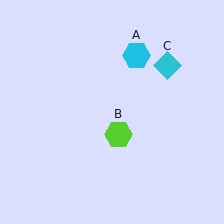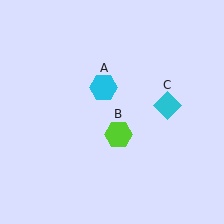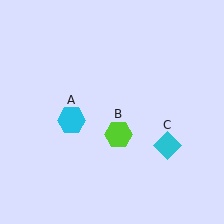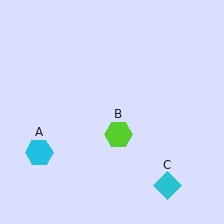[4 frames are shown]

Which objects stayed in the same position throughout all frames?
Lime hexagon (object B) remained stationary.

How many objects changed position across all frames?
2 objects changed position: cyan hexagon (object A), cyan diamond (object C).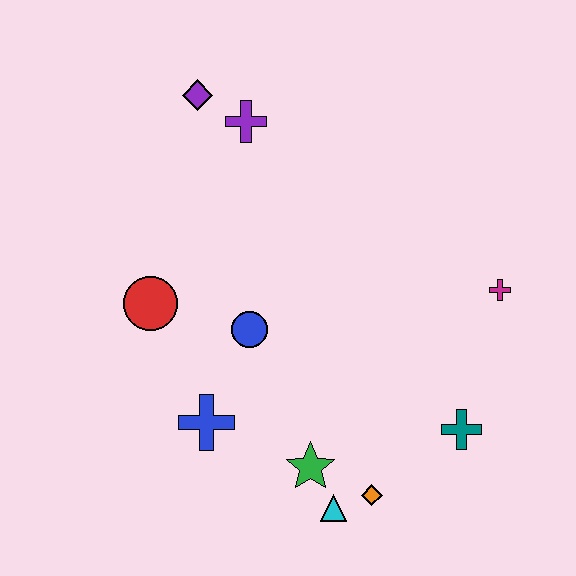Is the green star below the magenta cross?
Yes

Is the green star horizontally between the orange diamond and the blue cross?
Yes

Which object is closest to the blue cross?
The blue circle is closest to the blue cross.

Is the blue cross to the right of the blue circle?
No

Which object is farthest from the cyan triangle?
The purple diamond is farthest from the cyan triangle.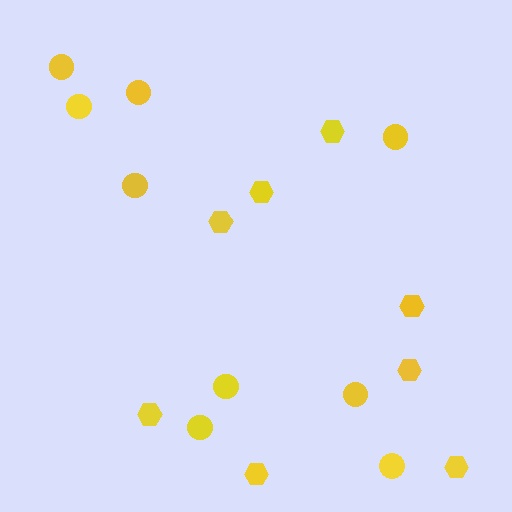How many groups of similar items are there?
There are 2 groups: one group of circles (9) and one group of hexagons (8).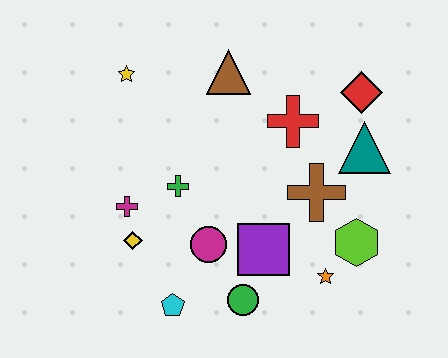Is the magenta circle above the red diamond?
No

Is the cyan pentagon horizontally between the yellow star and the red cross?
Yes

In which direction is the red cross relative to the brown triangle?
The red cross is to the right of the brown triangle.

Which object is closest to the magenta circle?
The purple square is closest to the magenta circle.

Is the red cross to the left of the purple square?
No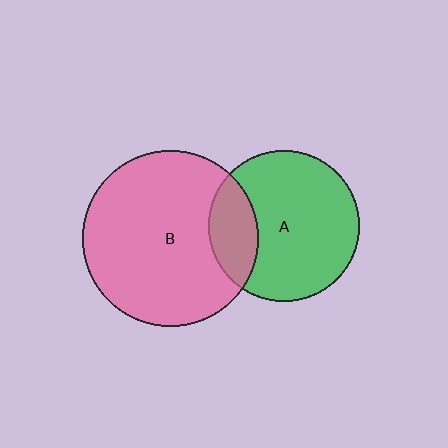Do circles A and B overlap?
Yes.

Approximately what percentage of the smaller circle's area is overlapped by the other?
Approximately 20%.